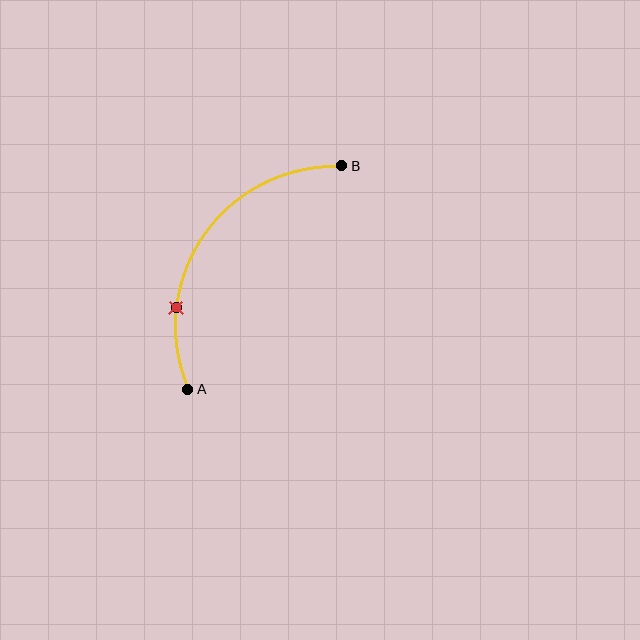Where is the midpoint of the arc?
The arc midpoint is the point on the curve farthest from the straight line joining A and B. It sits above and to the left of that line.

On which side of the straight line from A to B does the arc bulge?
The arc bulges above and to the left of the straight line connecting A and B.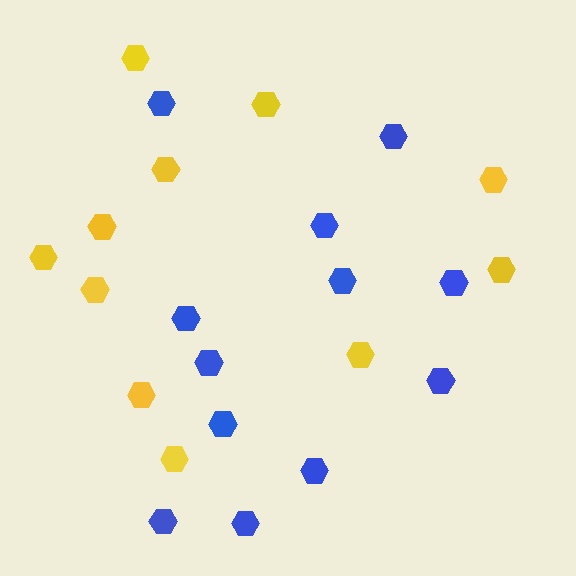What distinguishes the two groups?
There are 2 groups: one group of blue hexagons (12) and one group of yellow hexagons (11).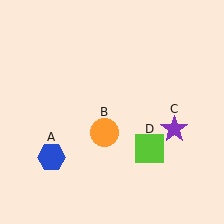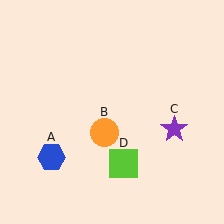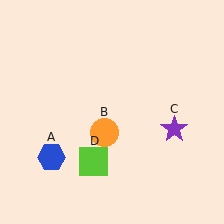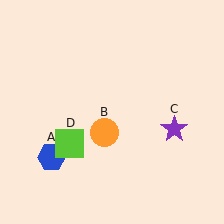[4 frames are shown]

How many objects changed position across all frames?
1 object changed position: lime square (object D).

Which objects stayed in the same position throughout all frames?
Blue hexagon (object A) and orange circle (object B) and purple star (object C) remained stationary.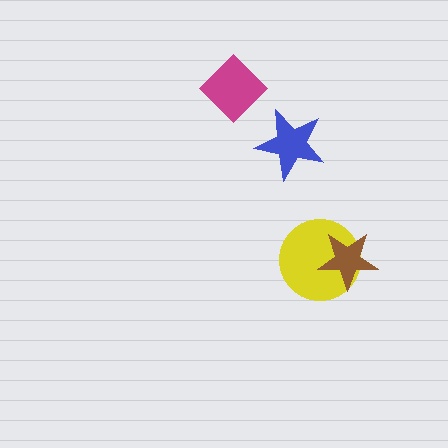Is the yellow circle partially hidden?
Yes, it is partially covered by another shape.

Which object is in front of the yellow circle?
The brown star is in front of the yellow circle.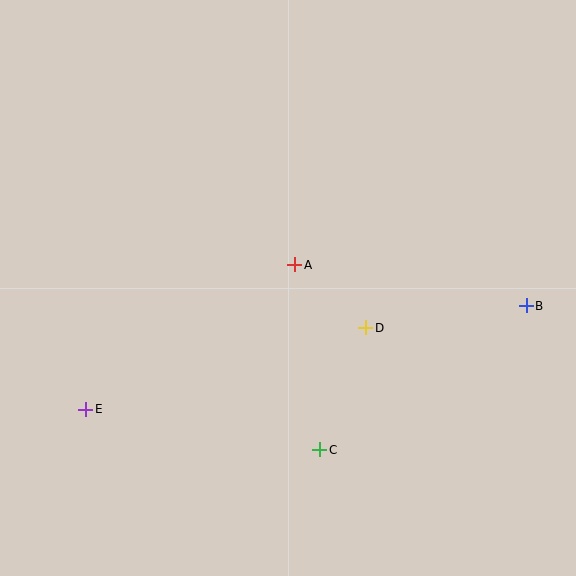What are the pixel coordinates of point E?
Point E is at (86, 409).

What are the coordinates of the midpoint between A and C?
The midpoint between A and C is at (307, 357).